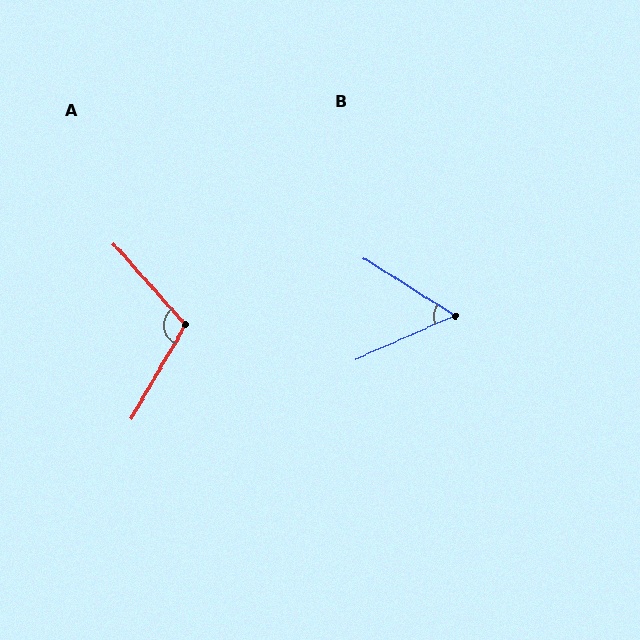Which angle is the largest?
A, at approximately 109 degrees.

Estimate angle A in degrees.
Approximately 109 degrees.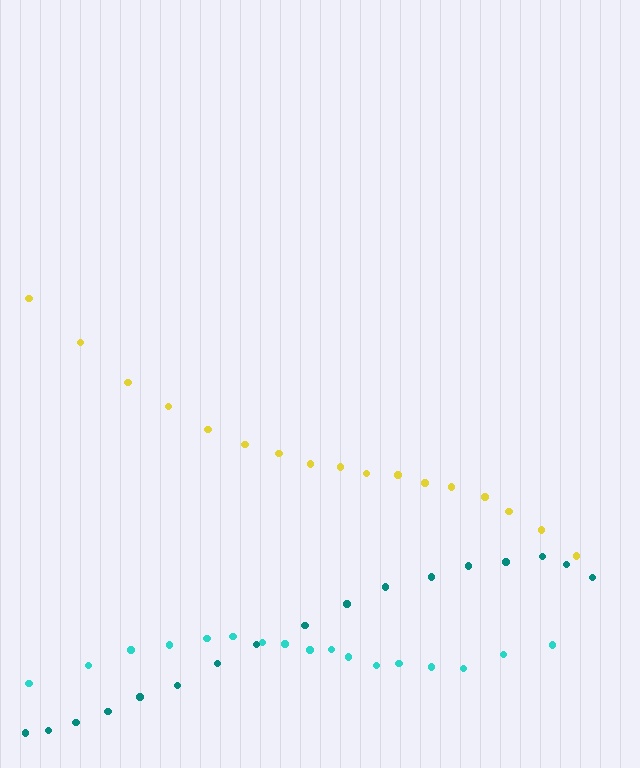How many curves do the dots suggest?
There are 3 distinct paths.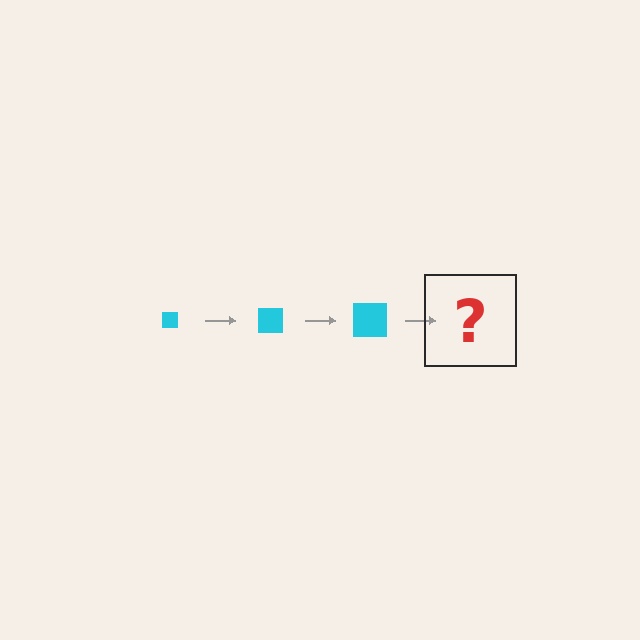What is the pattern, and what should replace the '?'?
The pattern is that the square gets progressively larger each step. The '?' should be a cyan square, larger than the previous one.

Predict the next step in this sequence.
The next step is a cyan square, larger than the previous one.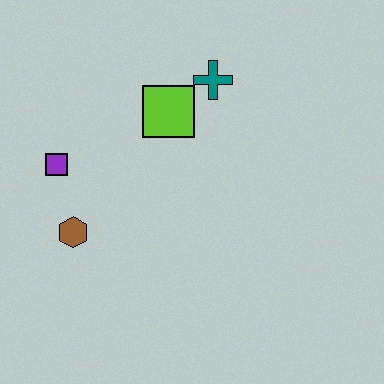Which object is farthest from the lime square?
The brown hexagon is farthest from the lime square.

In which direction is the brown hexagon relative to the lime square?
The brown hexagon is below the lime square.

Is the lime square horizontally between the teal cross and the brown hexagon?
Yes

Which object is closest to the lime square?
The teal cross is closest to the lime square.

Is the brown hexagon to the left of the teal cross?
Yes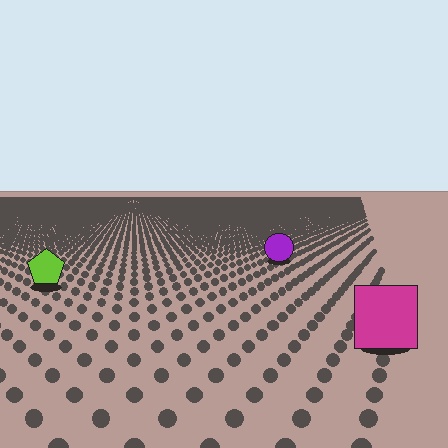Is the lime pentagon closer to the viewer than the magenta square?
No. The magenta square is closer — you can tell from the texture gradient: the ground texture is coarser near it.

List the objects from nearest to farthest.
From nearest to farthest: the magenta square, the lime pentagon, the purple circle.